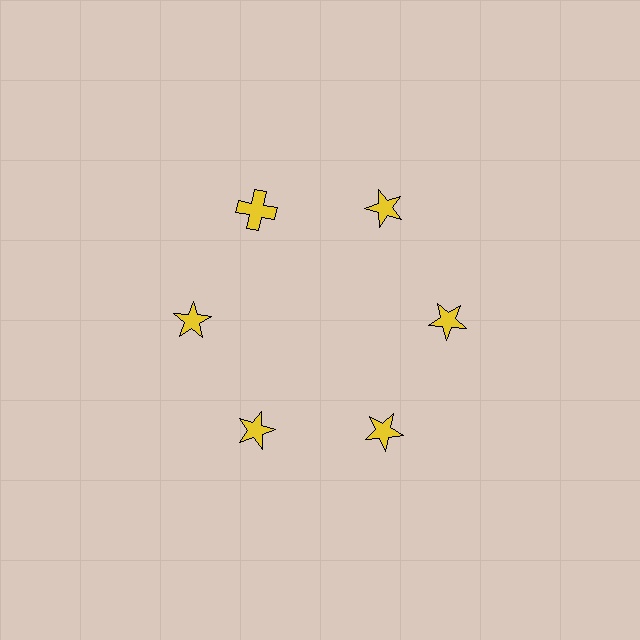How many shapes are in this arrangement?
There are 6 shapes arranged in a ring pattern.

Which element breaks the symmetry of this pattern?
The yellow cross at roughly the 11 o'clock position breaks the symmetry. All other shapes are yellow stars.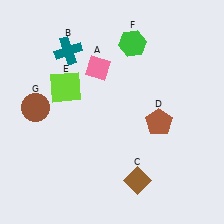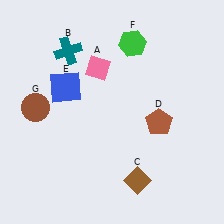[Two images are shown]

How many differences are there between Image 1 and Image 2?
There is 1 difference between the two images.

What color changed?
The square (E) changed from lime in Image 1 to blue in Image 2.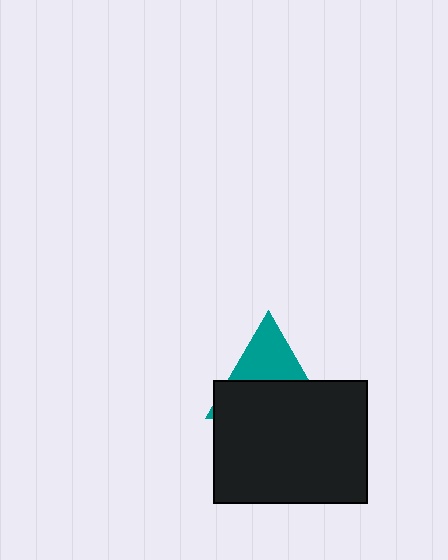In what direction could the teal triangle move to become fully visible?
The teal triangle could move up. That would shift it out from behind the black rectangle entirely.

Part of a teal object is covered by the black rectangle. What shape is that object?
It is a triangle.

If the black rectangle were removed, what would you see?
You would see the complete teal triangle.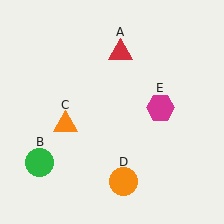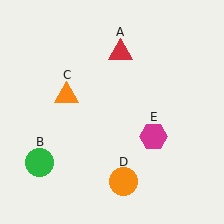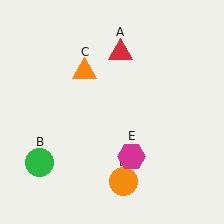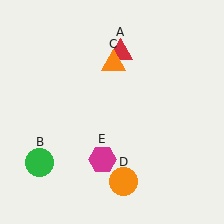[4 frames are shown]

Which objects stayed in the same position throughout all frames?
Red triangle (object A) and green circle (object B) and orange circle (object D) remained stationary.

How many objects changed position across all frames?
2 objects changed position: orange triangle (object C), magenta hexagon (object E).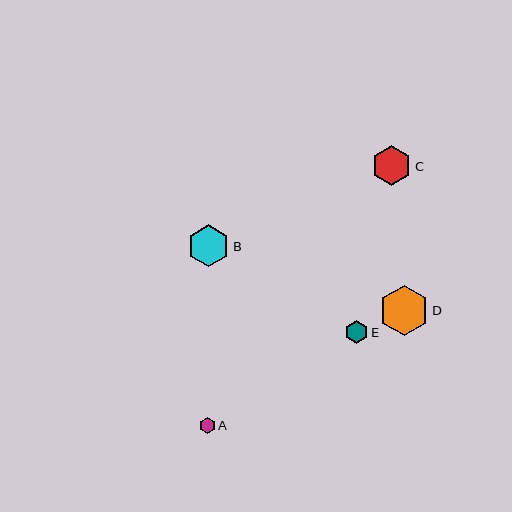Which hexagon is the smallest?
Hexagon A is the smallest with a size of approximately 16 pixels.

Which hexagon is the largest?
Hexagon D is the largest with a size of approximately 50 pixels.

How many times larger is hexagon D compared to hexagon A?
Hexagon D is approximately 3.1 times the size of hexagon A.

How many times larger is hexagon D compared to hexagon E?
Hexagon D is approximately 2.2 times the size of hexagon E.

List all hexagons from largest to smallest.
From largest to smallest: D, B, C, E, A.